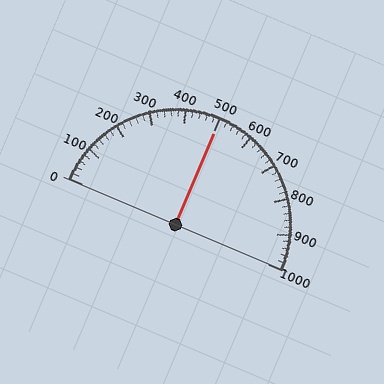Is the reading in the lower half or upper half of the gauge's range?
The reading is in the upper half of the range (0 to 1000).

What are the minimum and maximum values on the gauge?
The gauge ranges from 0 to 1000.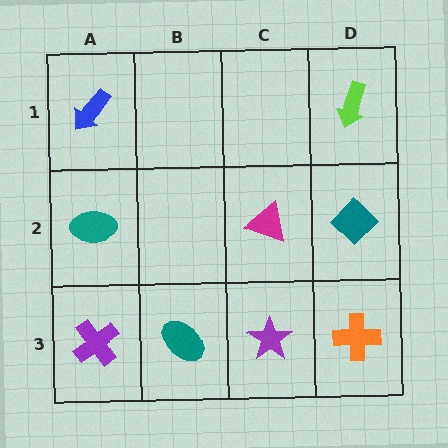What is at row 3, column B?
A teal ellipse.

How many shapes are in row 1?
2 shapes.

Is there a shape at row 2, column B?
No, that cell is empty.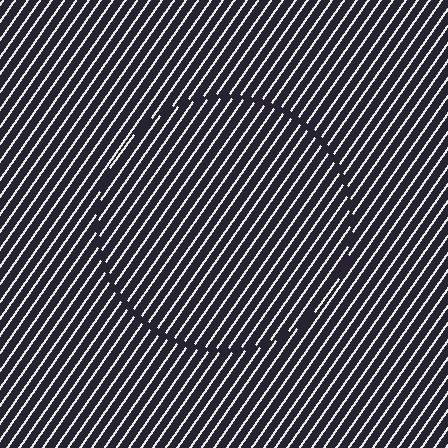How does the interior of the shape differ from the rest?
The interior of the shape contains the same grating, shifted by half a period — the contour is defined by the phase discontinuity where line-ends from the inner and outer gratings abut.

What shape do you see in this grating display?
An illusory circle. The interior of the shape contains the same grating, shifted by half a period — the contour is defined by the phase discontinuity where line-ends from the inner and outer gratings abut.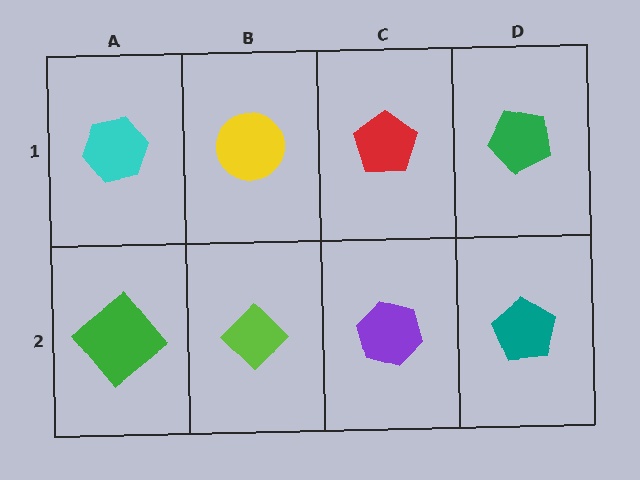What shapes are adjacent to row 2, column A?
A cyan hexagon (row 1, column A), a lime diamond (row 2, column B).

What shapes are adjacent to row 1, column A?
A green diamond (row 2, column A), a yellow circle (row 1, column B).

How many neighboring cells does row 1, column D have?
2.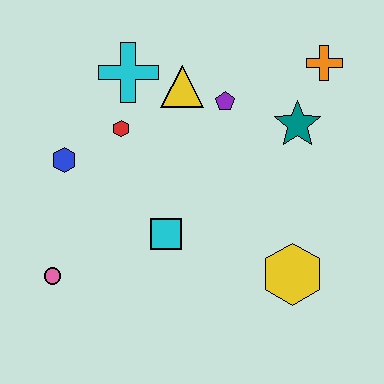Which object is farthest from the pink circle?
The orange cross is farthest from the pink circle.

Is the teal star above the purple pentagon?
No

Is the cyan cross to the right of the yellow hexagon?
No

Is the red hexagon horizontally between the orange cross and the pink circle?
Yes